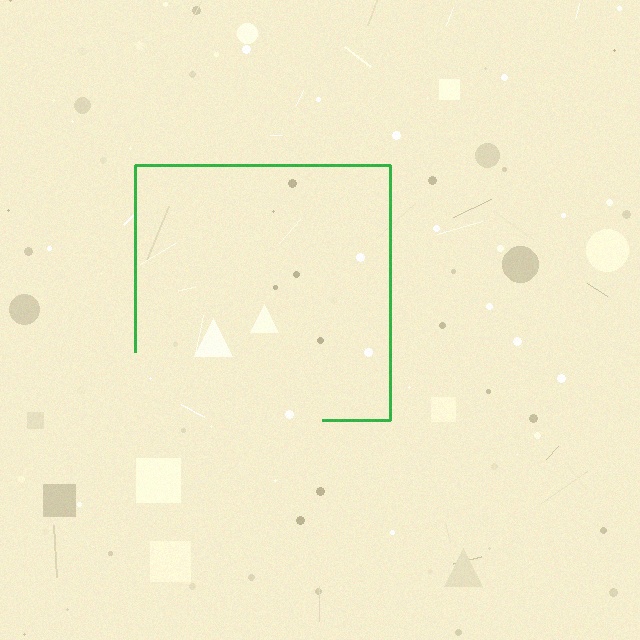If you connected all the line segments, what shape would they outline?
They would outline a square.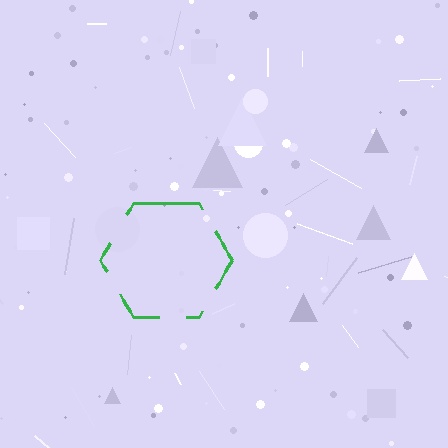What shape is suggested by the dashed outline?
The dashed outline suggests a hexagon.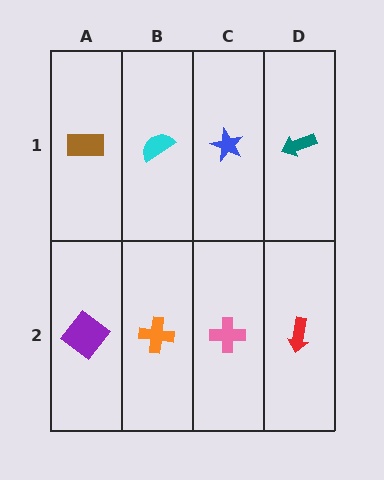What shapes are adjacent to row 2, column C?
A blue star (row 1, column C), an orange cross (row 2, column B), a red arrow (row 2, column D).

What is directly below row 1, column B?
An orange cross.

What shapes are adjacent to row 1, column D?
A red arrow (row 2, column D), a blue star (row 1, column C).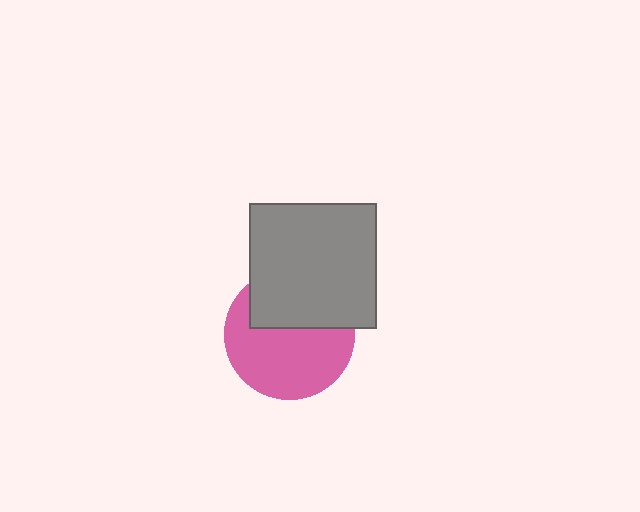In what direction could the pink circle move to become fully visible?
The pink circle could move down. That would shift it out from behind the gray rectangle entirely.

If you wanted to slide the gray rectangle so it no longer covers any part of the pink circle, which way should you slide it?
Slide it up — that is the most direct way to separate the two shapes.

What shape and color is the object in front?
The object in front is a gray rectangle.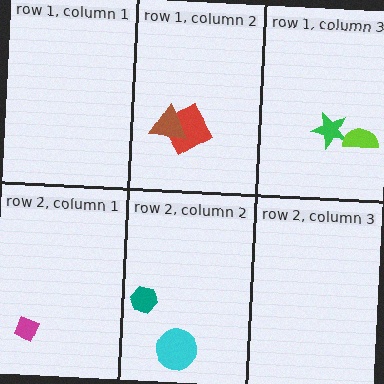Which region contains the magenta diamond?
The row 2, column 1 region.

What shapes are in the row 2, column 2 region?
The teal hexagon, the cyan circle.